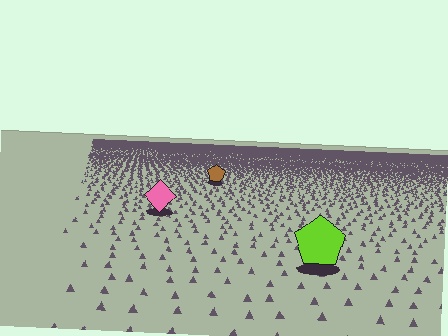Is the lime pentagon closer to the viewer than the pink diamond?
Yes. The lime pentagon is closer — you can tell from the texture gradient: the ground texture is coarser near it.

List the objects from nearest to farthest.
From nearest to farthest: the lime pentagon, the pink diamond, the brown pentagon.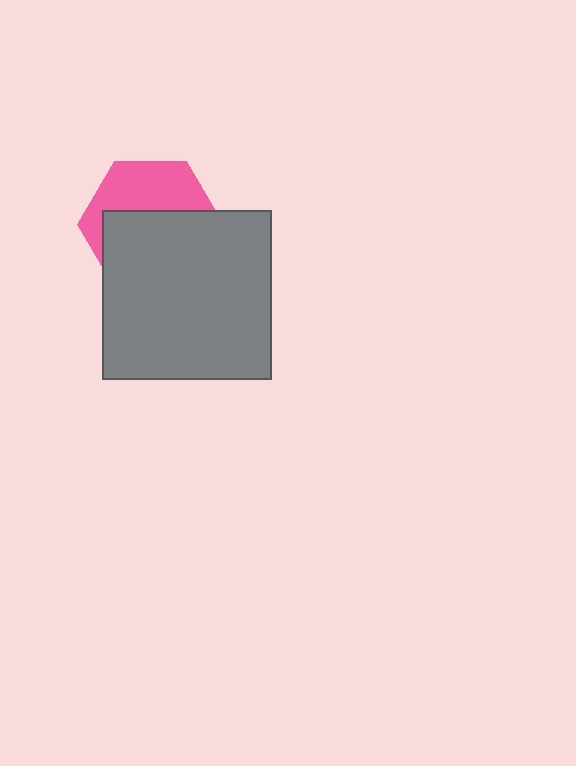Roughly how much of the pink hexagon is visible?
A small part of it is visible (roughly 41%).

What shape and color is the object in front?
The object in front is a gray square.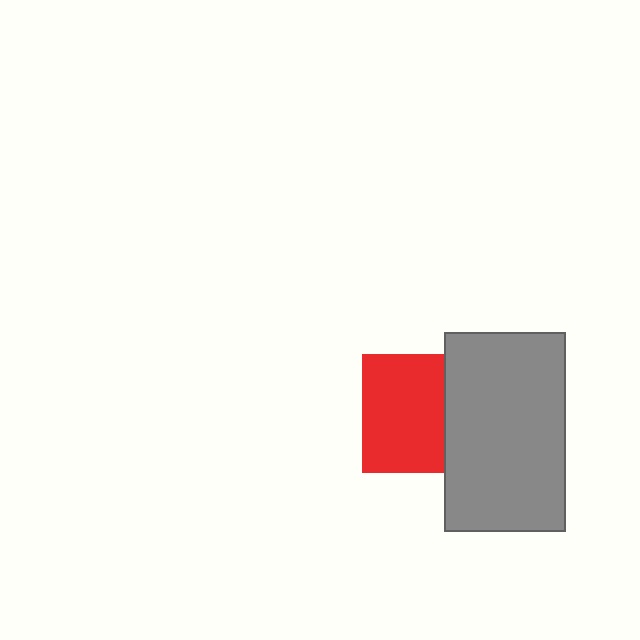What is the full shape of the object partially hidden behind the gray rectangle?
The partially hidden object is a red square.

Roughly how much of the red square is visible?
Most of it is visible (roughly 68%).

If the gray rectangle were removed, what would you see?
You would see the complete red square.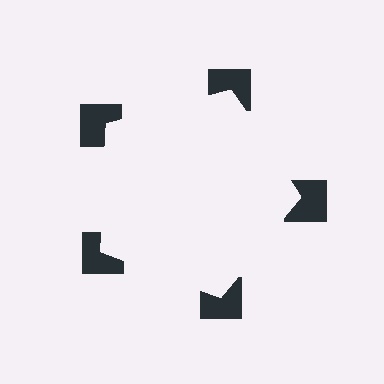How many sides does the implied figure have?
5 sides.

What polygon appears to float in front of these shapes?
An illusory pentagon — its edges are inferred from the aligned wedge cuts in the notched squares, not physically drawn.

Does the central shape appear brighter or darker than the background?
It typically appears slightly brighter than the background, even though no actual brightness change is drawn.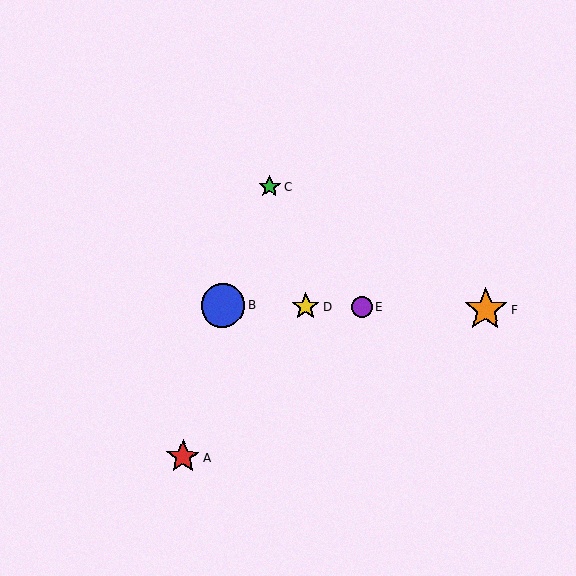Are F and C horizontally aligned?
No, F is at y≈309 and C is at y≈186.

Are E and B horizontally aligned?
Yes, both are at y≈308.